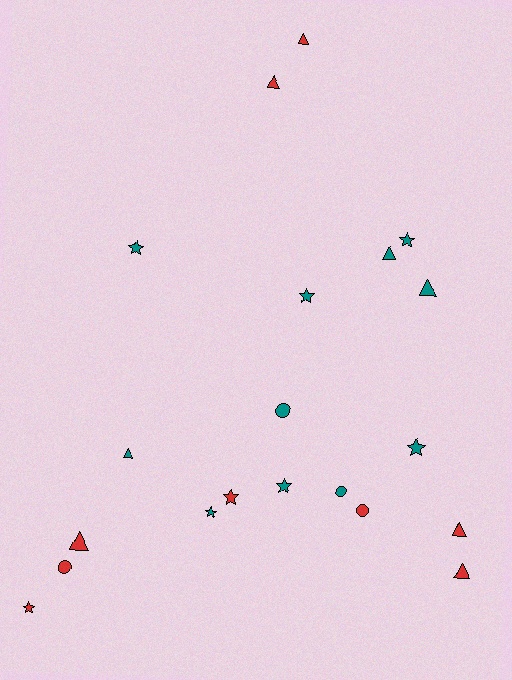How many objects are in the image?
There are 20 objects.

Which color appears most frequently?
Teal, with 11 objects.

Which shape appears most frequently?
Triangle, with 8 objects.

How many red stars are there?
There are 2 red stars.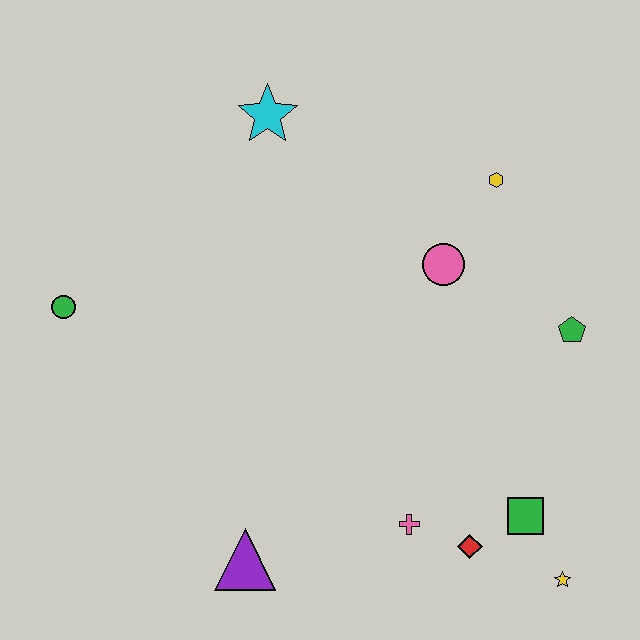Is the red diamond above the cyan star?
No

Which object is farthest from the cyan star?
The yellow star is farthest from the cyan star.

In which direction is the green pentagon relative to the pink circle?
The green pentagon is to the right of the pink circle.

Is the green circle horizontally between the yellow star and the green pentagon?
No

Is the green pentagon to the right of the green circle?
Yes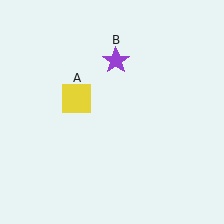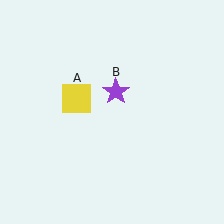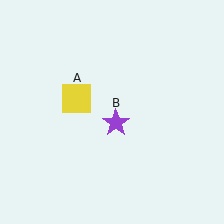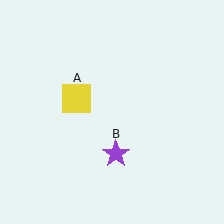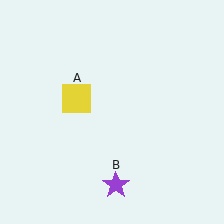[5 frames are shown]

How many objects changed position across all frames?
1 object changed position: purple star (object B).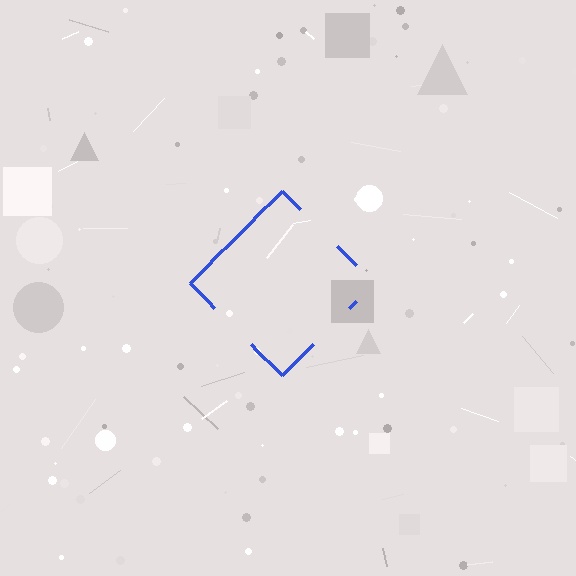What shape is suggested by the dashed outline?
The dashed outline suggests a diamond.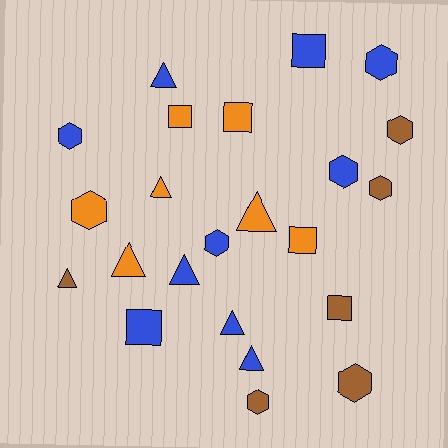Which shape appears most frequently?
Hexagon, with 9 objects.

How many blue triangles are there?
There are 4 blue triangles.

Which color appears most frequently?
Blue, with 10 objects.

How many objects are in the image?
There are 23 objects.